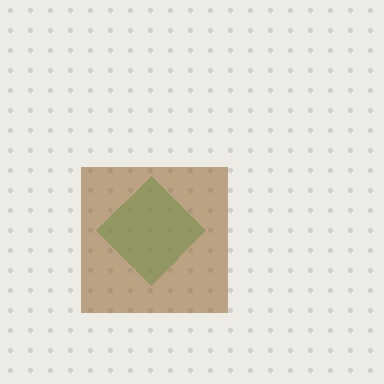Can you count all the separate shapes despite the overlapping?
Yes, there are 2 separate shapes.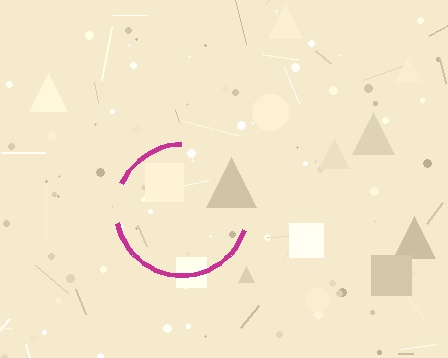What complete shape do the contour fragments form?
The contour fragments form a circle.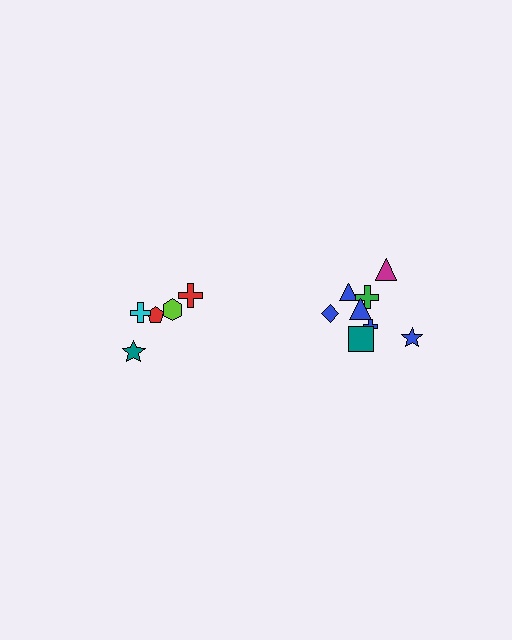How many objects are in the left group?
There are 5 objects.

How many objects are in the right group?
There are 8 objects.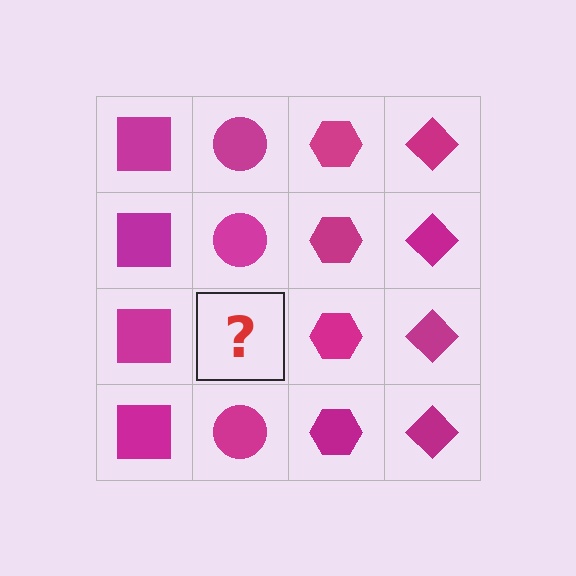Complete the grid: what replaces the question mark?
The question mark should be replaced with a magenta circle.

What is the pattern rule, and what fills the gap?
The rule is that each column has a consistent shape. The gap should be filled with a magenta circle.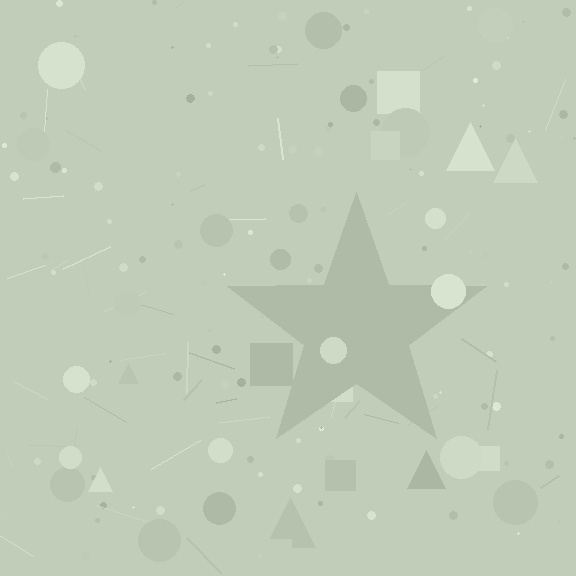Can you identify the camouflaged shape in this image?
The camouflaged shape is a star.